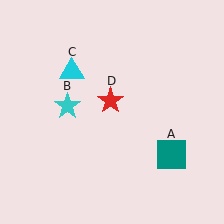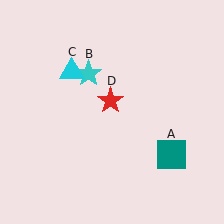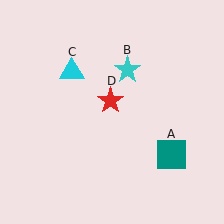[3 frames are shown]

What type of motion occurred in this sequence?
The cyan star (object B) rotated clockwise around the center of the scene.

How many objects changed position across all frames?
1 object changed position: cyan star (object B).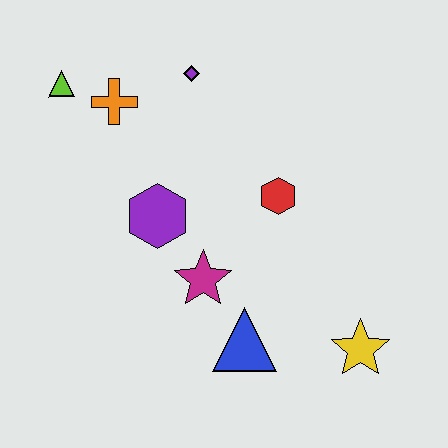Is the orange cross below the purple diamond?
Yes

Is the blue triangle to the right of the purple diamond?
Yes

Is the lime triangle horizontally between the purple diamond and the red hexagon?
No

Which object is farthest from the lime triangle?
The yellow star is farthest from the lime triangle.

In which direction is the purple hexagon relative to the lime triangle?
The purple hexagon is below the lime triangle.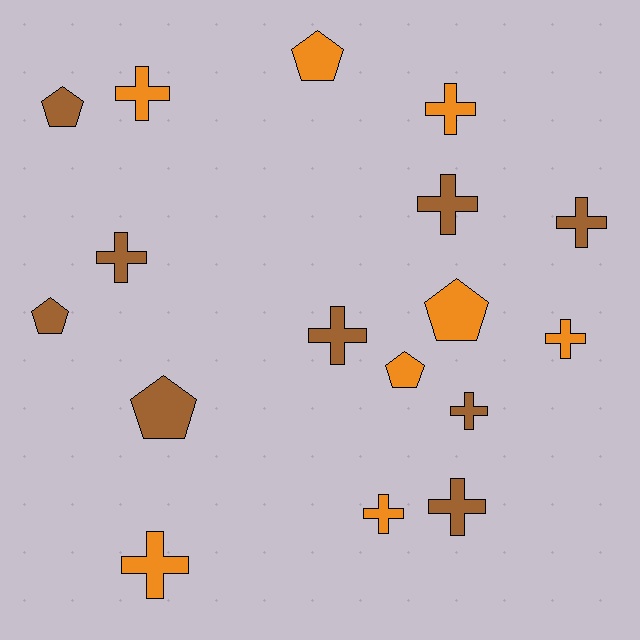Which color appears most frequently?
Brown, with 9 objects.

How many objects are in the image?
There are 17 objects.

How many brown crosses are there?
There are 6 brown crosses.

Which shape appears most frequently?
Cross, with 11 objects.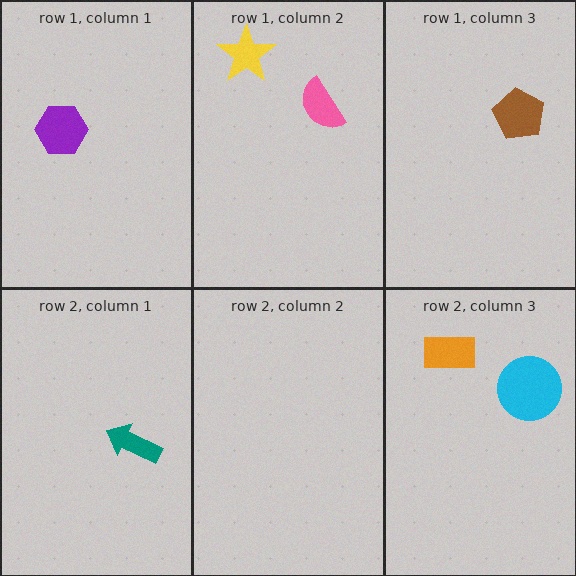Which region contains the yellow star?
The row 1, column 2 region.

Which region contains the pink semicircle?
The row 1, column 2 region.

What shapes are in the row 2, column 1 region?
The teal arrow.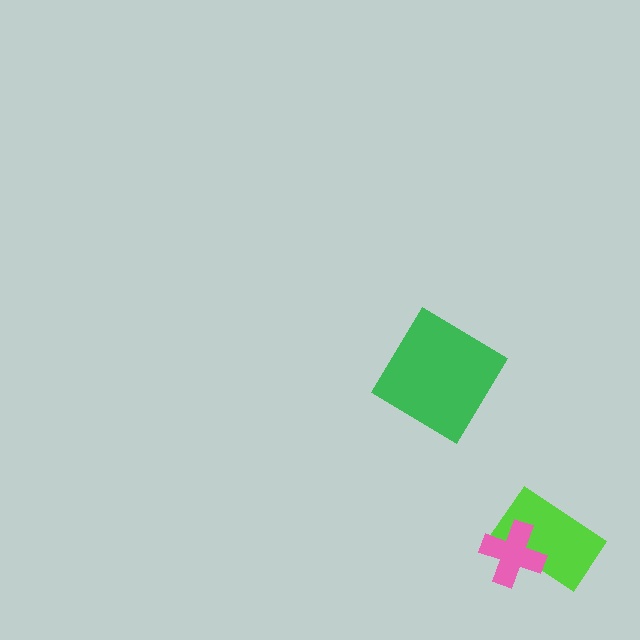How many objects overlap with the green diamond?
0 objects overlap with the green diamond.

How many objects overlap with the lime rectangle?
1 object overlaps with the lime rectangle.